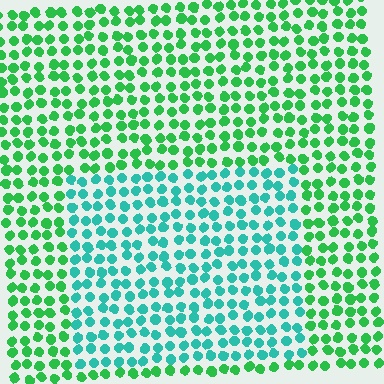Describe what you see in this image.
The image is filled with small green elements in a uniform arrangement. A rectangle-shaped region is visible where the elements are tinted to a slightly different hue, forming a subtle color boundary.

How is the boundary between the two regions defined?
The boundary is defined purely by a slight shift in hue (about 41 degrees). Spacing, size, and orientation are identical on both sides.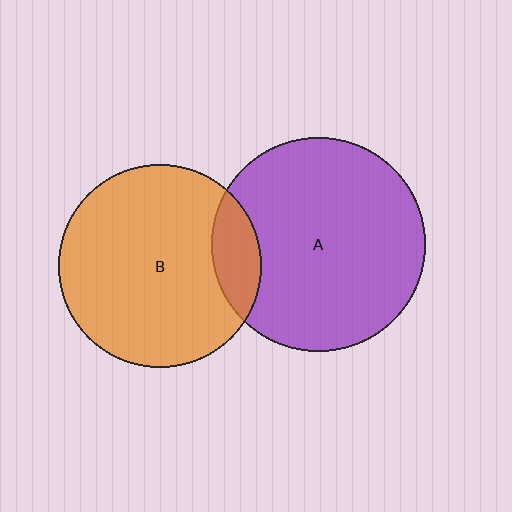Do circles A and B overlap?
Yes.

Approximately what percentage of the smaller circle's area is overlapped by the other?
Approximately 15%.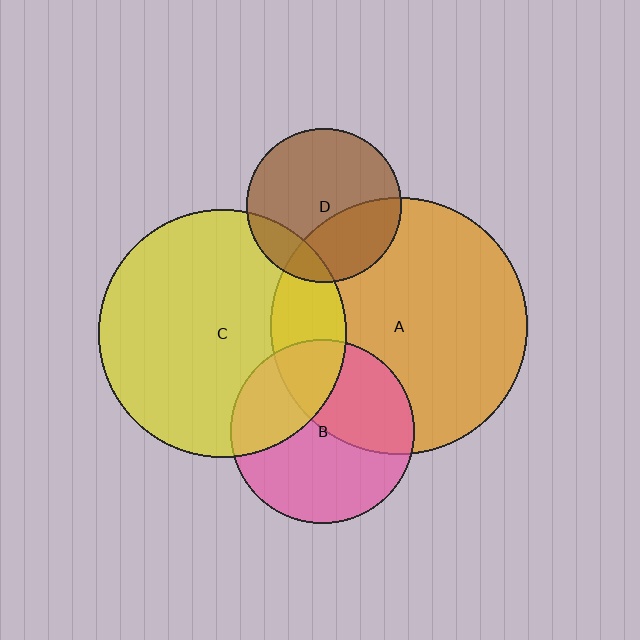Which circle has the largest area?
Circle A (orange).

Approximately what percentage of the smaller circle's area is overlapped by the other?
Approximately 30%.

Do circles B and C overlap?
Yes.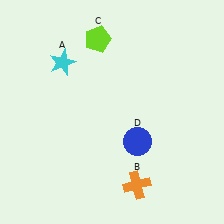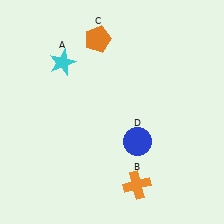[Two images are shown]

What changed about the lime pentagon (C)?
In Image 1, C is lime. In Image 2, it changed to orange.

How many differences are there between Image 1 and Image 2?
There is 1 difference between the two images.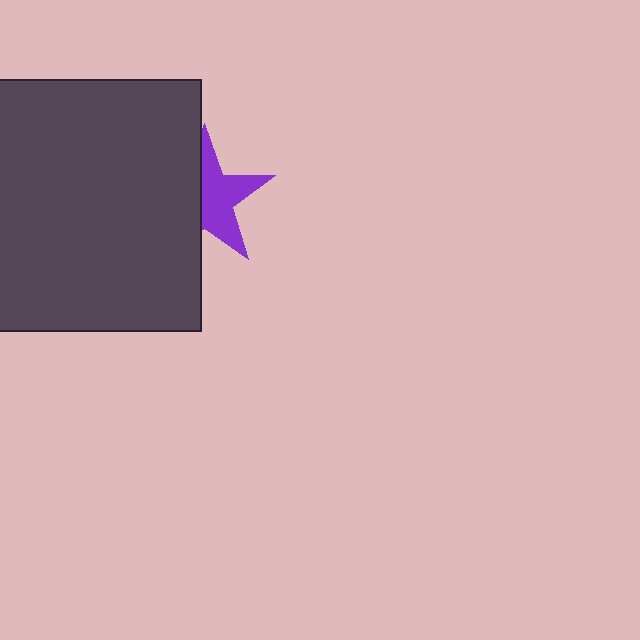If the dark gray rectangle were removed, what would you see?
You would see the complete purple star.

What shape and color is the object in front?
The object in front is a dark gray rectangle.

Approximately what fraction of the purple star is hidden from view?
Roughly 46% of the purple star is hidden behind the dark gray rectangle.